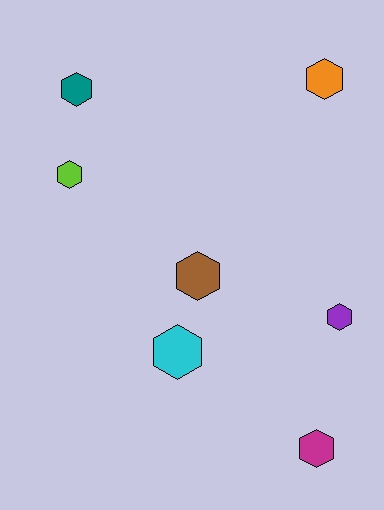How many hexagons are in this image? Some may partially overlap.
There are 7 hexagons.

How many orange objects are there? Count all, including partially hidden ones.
There is 1 orange object.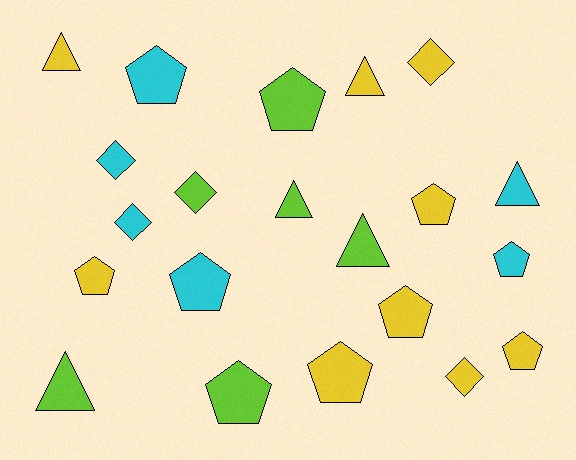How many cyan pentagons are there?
There are 3 cyan pentagons.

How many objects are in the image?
There are 21 objects.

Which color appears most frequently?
Yellow, with 9 objects.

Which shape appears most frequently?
Pentagon, with 10 objects.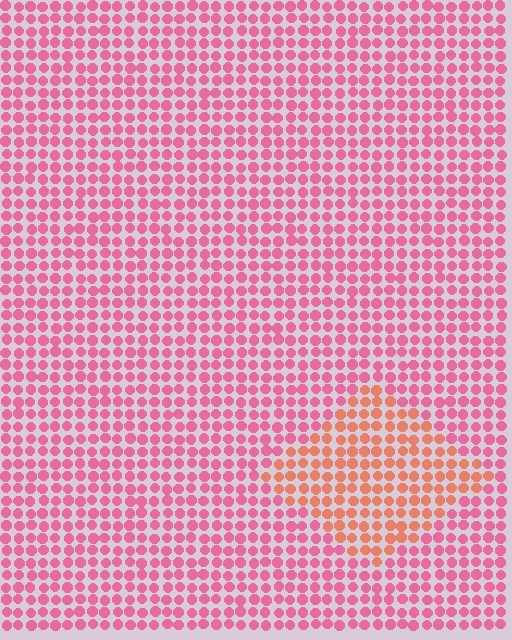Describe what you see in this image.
The image is filled with small pink elements in a uniform arrangement. A diamond-shaped region is visible where the elements are tinted to a slightly different hue, forming a subtle color boundary.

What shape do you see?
I see a diamond.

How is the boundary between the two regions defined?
The boundary is defined purely by a slight shift in hue (about 35 degrees). Spacing, size, and orientation are identical on both sides.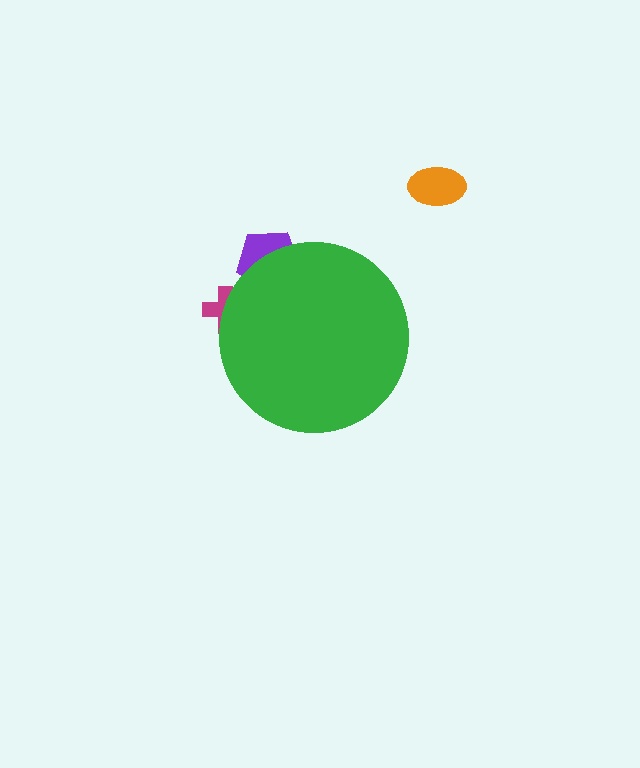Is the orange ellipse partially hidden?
No, the orange ellipse is fully visible.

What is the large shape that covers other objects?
A green circle.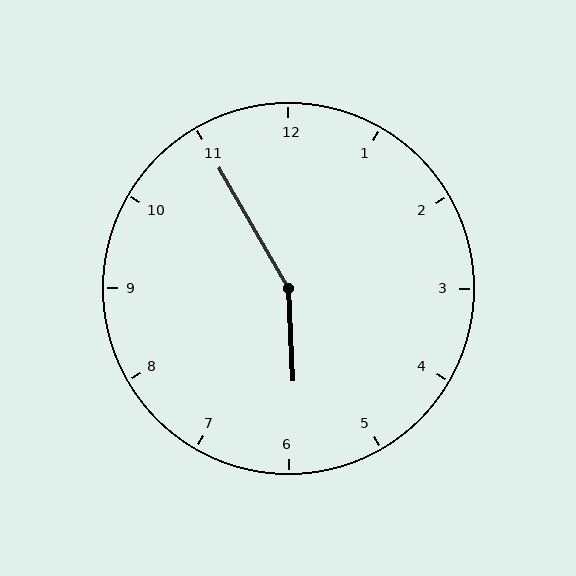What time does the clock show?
5:55.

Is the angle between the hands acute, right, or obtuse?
It is obtuse.